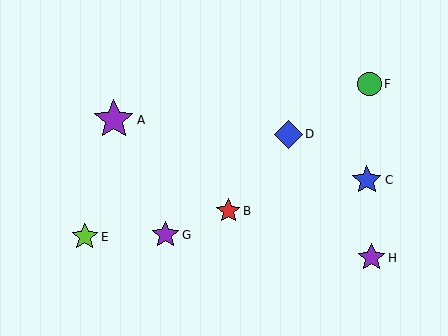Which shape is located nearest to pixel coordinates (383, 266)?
The purple star (labeled H) at (372, 258) is nearest to that location.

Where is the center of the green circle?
The center of the green circle is at (370, 84).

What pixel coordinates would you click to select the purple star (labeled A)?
Click at (114, 120) to select the purple star A.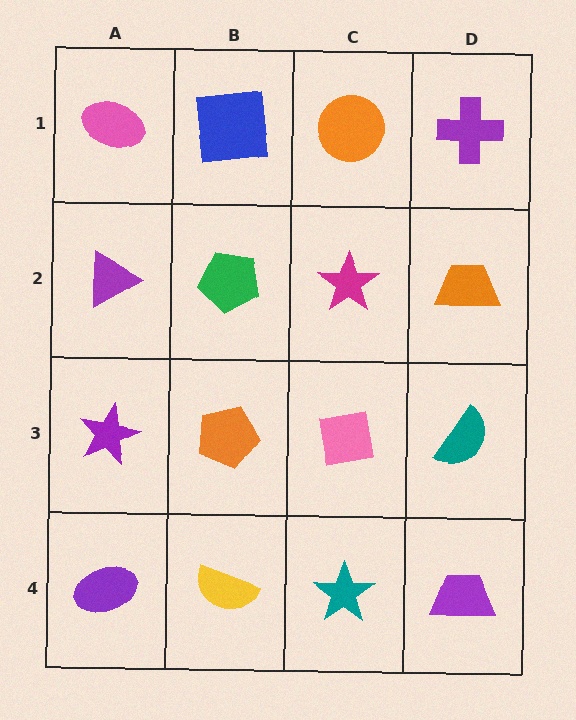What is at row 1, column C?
An orange circle.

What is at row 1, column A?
A pink ellipse.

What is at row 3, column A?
A purple star.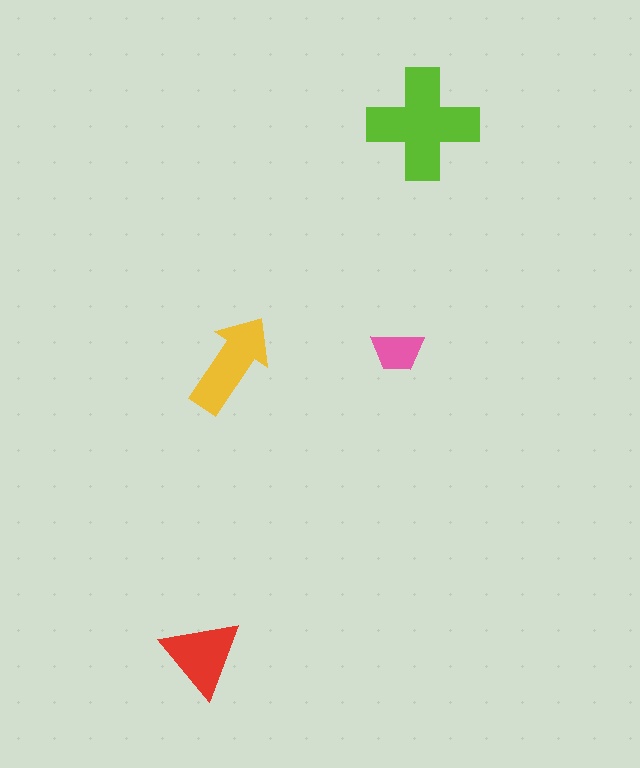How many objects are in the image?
There are 4 objects in the image.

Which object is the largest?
The lime cross.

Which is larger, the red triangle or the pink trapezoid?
The red triangle.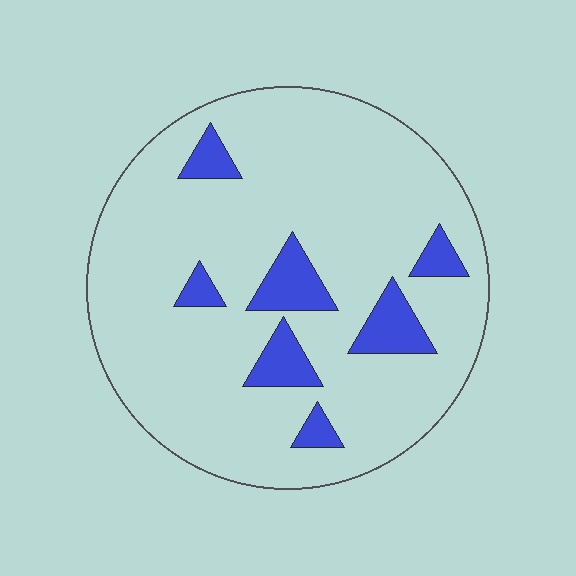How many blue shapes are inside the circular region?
7.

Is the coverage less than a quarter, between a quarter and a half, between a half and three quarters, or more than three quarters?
Less than a quarter.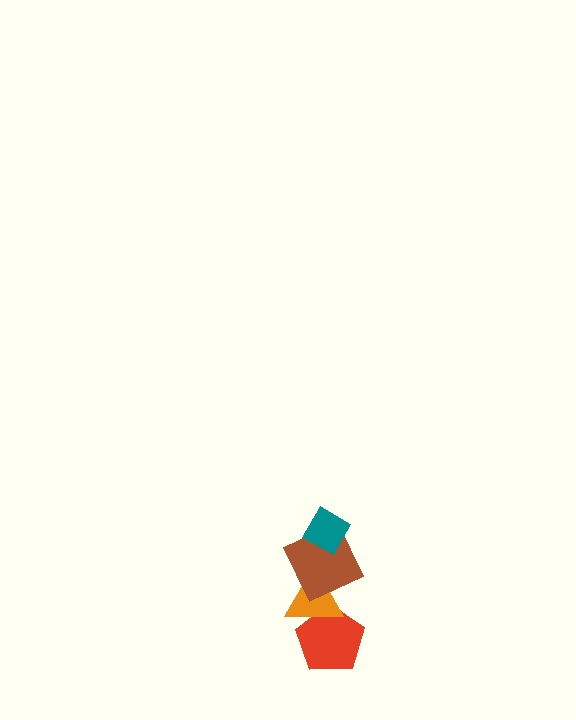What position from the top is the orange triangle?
The orange triangle is 3rd from the top.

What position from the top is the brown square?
The brown square is 2nd from the top.